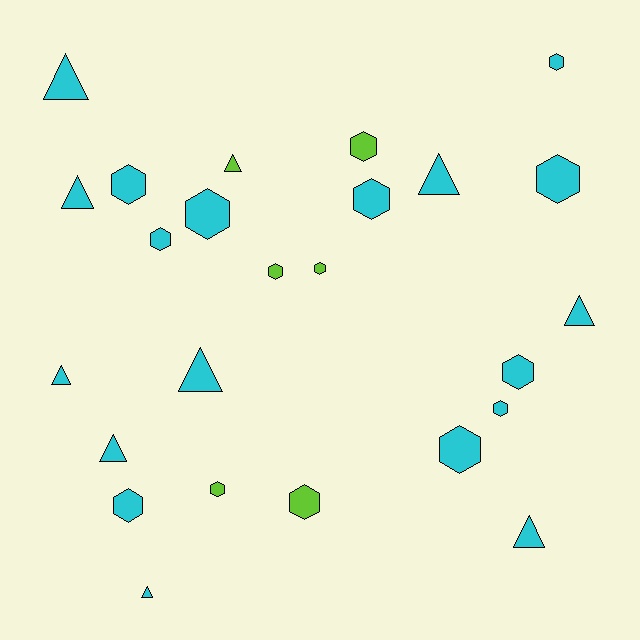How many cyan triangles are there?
There are 9 cyan triangles.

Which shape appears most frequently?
Hexagon, with 15 objects.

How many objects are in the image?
There are 25 objects.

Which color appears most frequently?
Cyan, with 19 objects.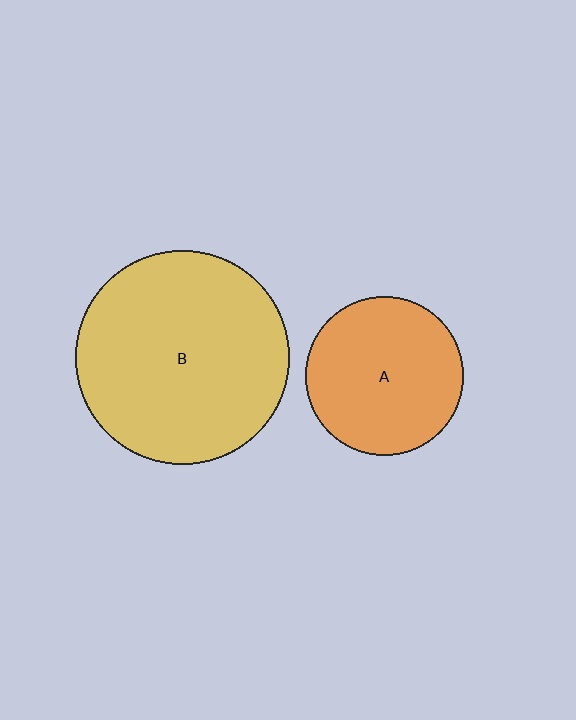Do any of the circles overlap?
No, none of the circles overlap.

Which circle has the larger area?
Circle B (yellow).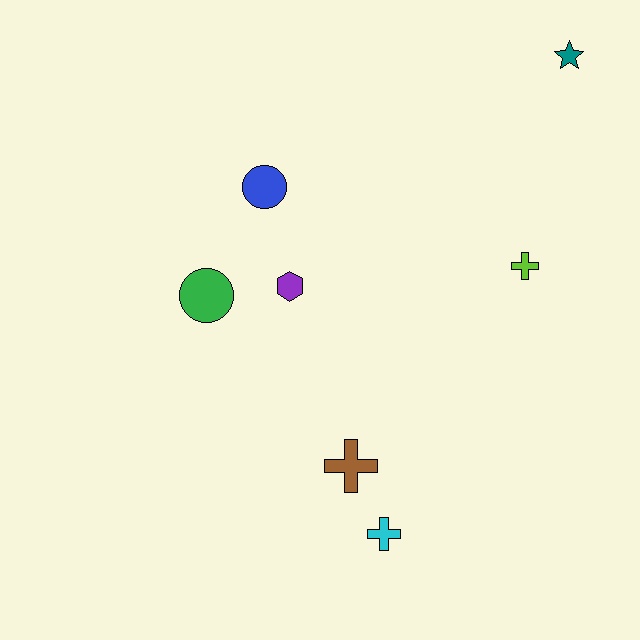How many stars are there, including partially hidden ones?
There is 1 star.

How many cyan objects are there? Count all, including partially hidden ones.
There is 1 cyan object.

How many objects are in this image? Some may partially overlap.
There are 7 objects.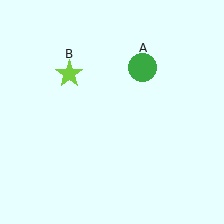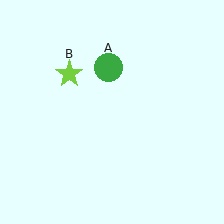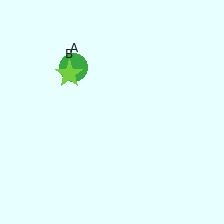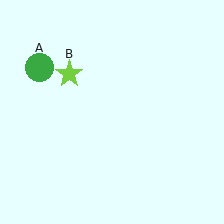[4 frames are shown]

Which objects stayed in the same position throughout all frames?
Lime star (object B) remained stationary.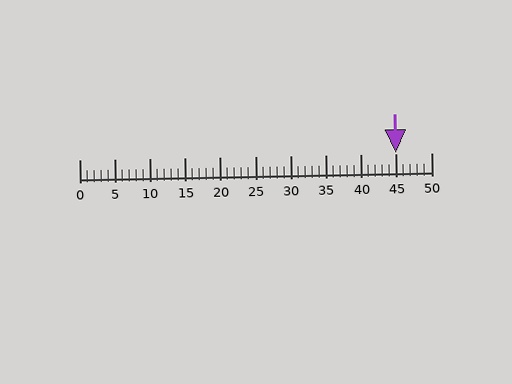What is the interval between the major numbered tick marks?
The major tick marks are spaced 5 units apart.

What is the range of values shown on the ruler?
The ruler shows values from 0 to 50.